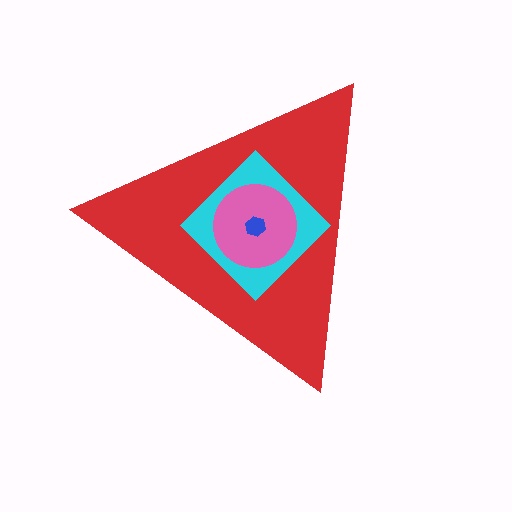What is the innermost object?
The blue hexagon.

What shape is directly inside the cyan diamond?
The pink circle.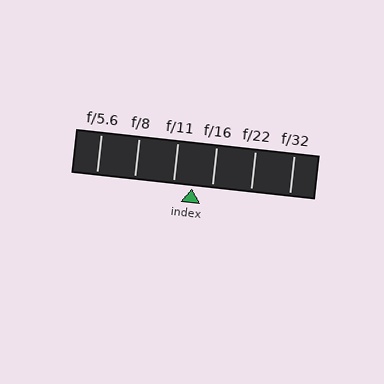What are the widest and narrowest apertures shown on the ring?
The widest aperture shown is f/5.6 and the narrowest is f/32.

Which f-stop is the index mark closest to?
The index mark is closest to f/11.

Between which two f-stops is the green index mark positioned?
The index mark is between f/11 and f/16.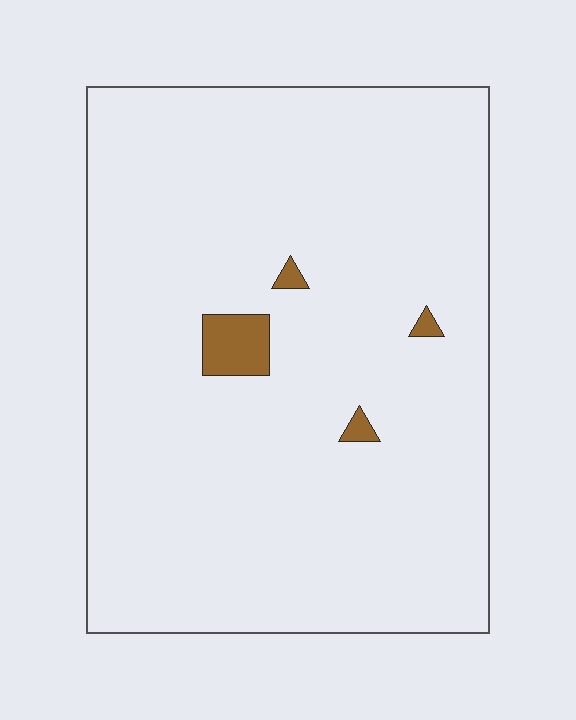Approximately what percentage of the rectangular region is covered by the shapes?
Approximately 5%.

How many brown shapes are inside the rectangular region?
4.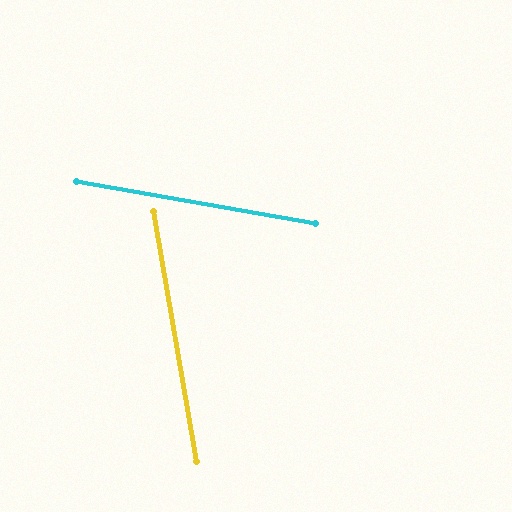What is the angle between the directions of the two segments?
Approximately 70 degrees.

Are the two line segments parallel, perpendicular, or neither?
Neither parallel nor perpendicular — they differ by about 70°.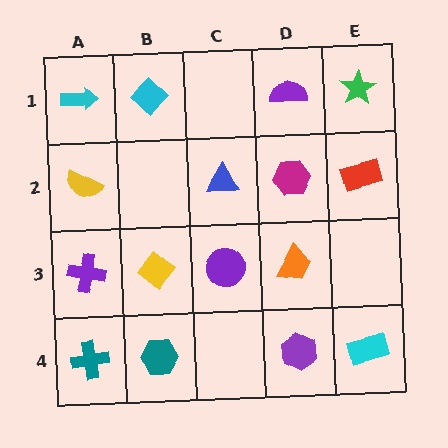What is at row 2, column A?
A yellow semicircle.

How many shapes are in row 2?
4 shapes.